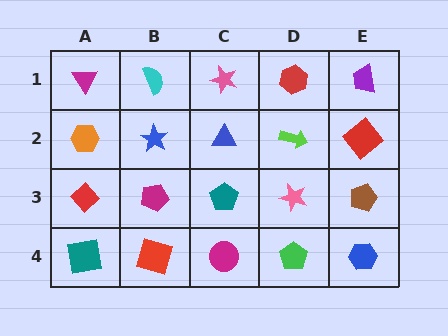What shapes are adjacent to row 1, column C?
A blue triangle (row 2, column C), a cyan semicircle (row 1, column B), a red hexagon (row 1, column D).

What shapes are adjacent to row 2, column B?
A cyan semicircle (row 1, column B), a magenta pentagon (row 3, column B), an orange hexagon (row 2, column A), a blue triangle (row 2, column C).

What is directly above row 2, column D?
A red hexagon.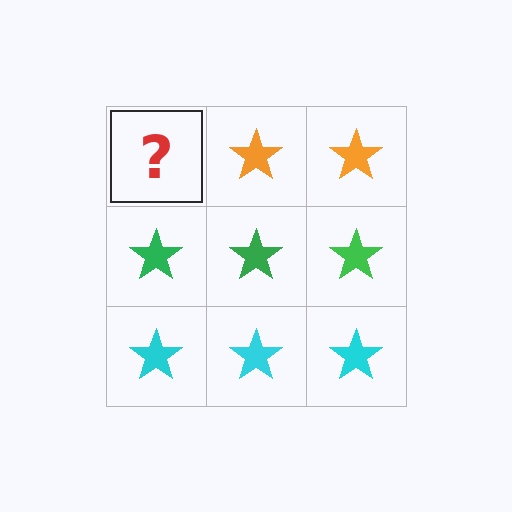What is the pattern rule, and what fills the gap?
The rule is that each row has a consistent color. The gap should be filled with an orange star.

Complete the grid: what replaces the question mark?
The question mark should be replaced with an orange star.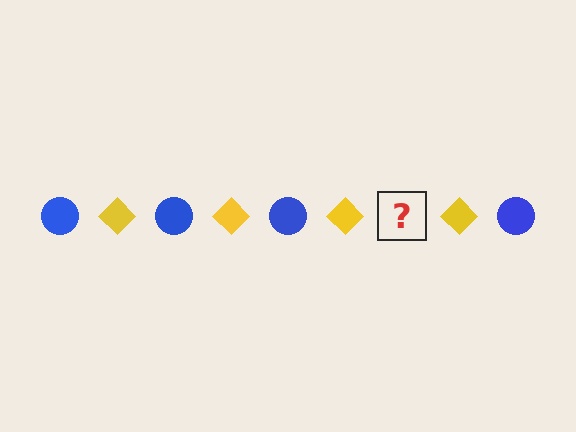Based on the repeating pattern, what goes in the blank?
The blank should be a blue circle.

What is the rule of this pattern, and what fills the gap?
The rule is that the pattern alternates between blue circle and yellow diamond. The gap should be filled with a blue circle.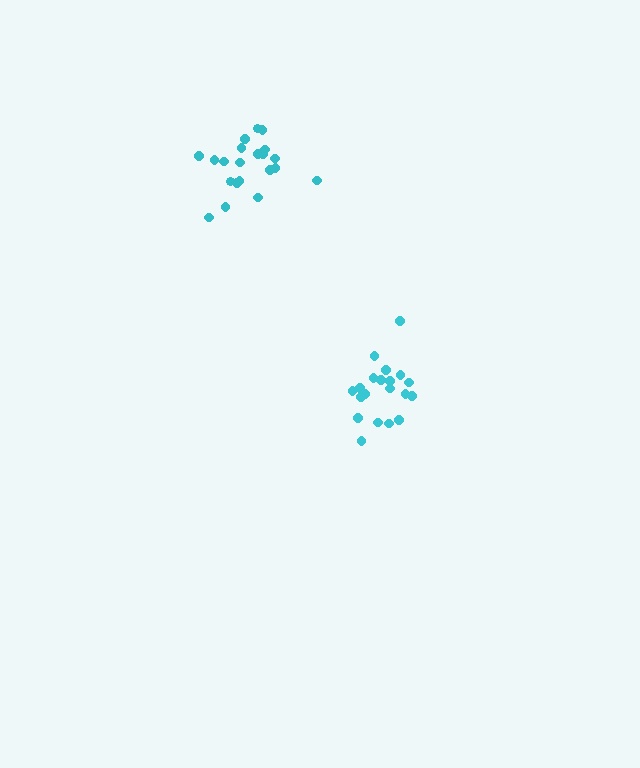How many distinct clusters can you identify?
There are 2 distinct clusters.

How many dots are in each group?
Group 1: 20 dots, Group 2: 21 dots (41 total).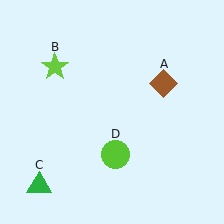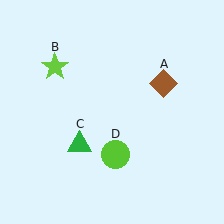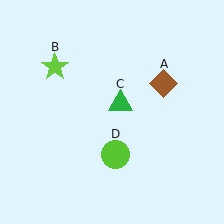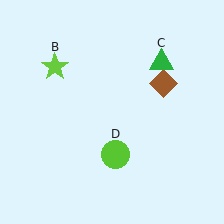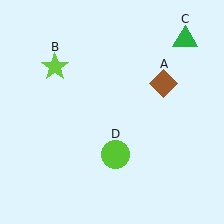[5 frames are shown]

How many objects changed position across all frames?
1 object changed position: green triangle (object C).